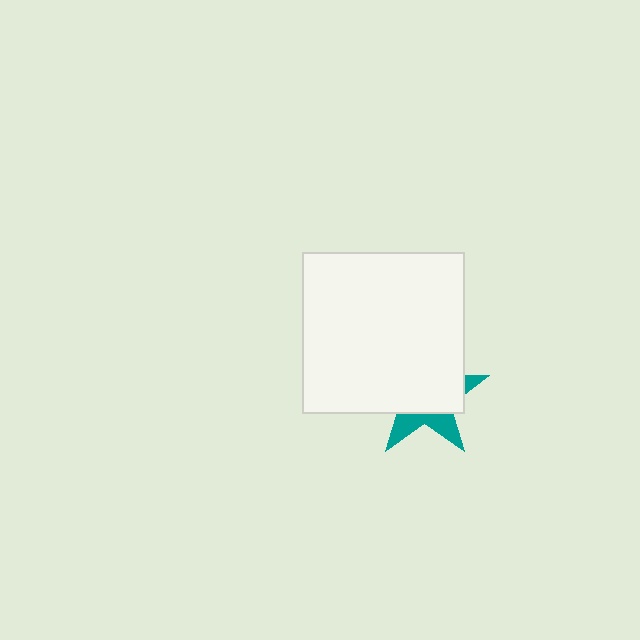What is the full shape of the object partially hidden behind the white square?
The partially hidden object is a teal star.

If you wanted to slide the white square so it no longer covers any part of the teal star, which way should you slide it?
Slide it up — that is the most direct way to separate the two shapes.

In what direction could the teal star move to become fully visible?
The teal star could move down. That would shift it out from behind the white square entirely.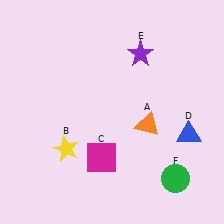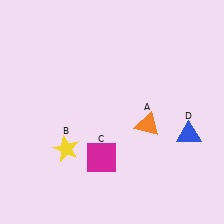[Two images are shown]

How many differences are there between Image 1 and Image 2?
There are 2 differences between the two images.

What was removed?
The purple star (E), the green circle (F) were removed in Image 2.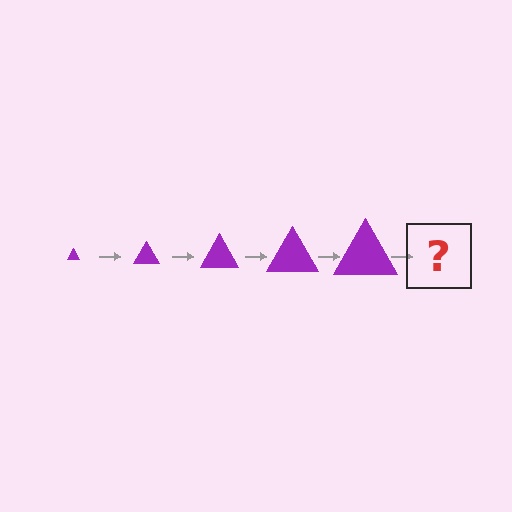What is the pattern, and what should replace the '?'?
The pattern is that the triangle gets progressively larger each step. The '?' should be a purple triangle, larger than the previous one.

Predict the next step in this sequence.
The next step is a purple triangle, larger than the previous one.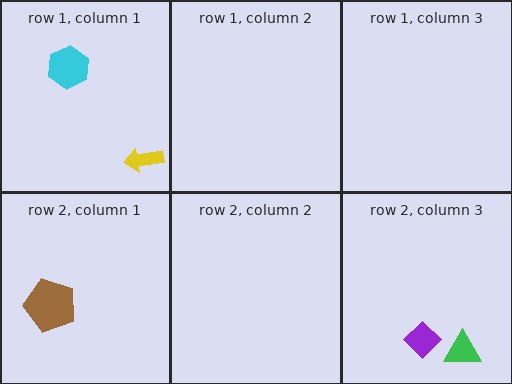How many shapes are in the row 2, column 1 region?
1.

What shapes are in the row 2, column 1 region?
The brown pentagon.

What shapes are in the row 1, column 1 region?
The cyan hexagon, the yellow arrow.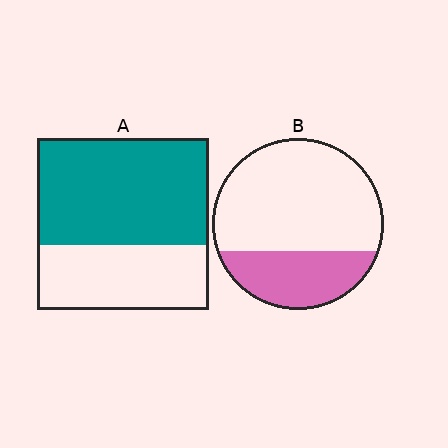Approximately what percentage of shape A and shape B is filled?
A is approximately 60% and B is approximately 30%.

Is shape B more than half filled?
No.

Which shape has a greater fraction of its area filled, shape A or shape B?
Shape A.